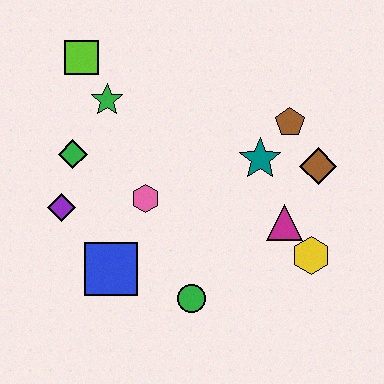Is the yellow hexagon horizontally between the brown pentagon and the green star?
No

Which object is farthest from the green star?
The yellow hexagon is farthest from the green star.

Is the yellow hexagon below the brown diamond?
Yes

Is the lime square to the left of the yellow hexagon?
Yes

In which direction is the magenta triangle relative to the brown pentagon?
The magenta triangle is below the brown pentagon.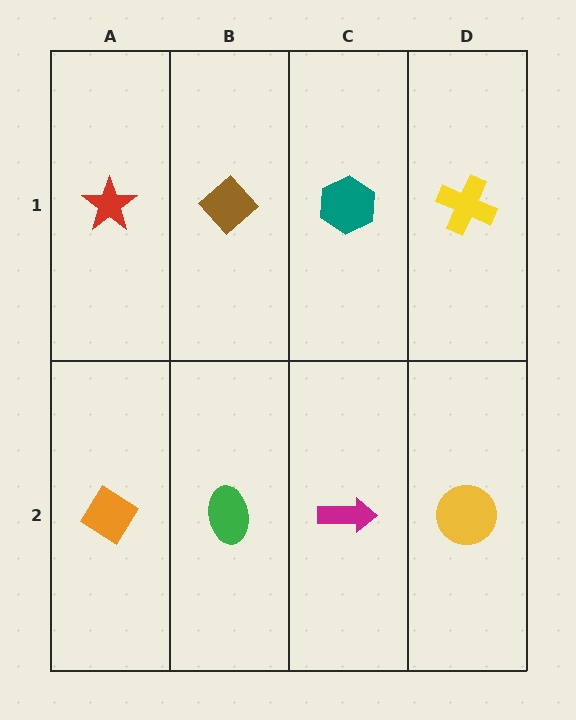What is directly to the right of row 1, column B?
A teal hexagon.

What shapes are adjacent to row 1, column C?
A magenta arrow (row 2, column C), a brown diamond (row 1, column B), a yellow cross (row 1, column D).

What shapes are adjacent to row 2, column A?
A red star (row 1, column A), a green ellipse (row 2, column B).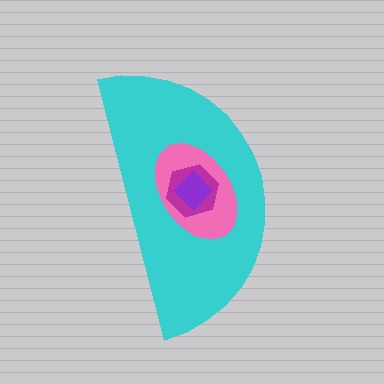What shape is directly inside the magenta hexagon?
The purple diamond.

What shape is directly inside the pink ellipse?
The magenta hexagon.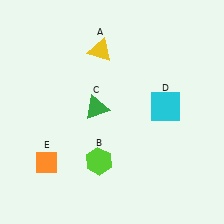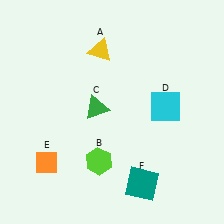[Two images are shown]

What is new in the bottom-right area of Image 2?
A teal square (F) was added in the bottom-right area of Image 2.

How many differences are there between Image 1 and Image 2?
There is 1 difference between the two images.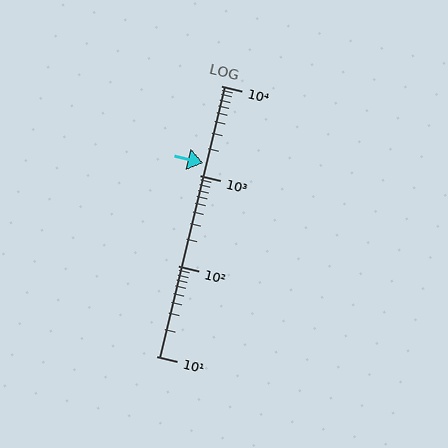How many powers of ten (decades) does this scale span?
The scale spans 3 decades, from 10 to 10000.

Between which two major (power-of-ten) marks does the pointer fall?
The pointer is between 1000 and 10000.